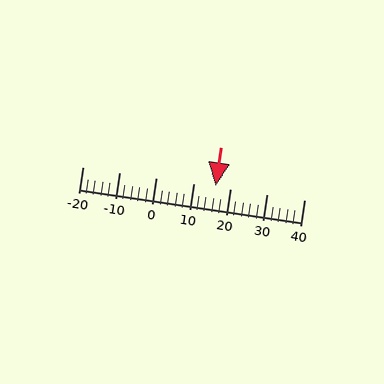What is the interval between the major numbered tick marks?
The major tick marks are spaced 10 units apart.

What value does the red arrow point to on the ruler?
The red arrow points to approximately 16.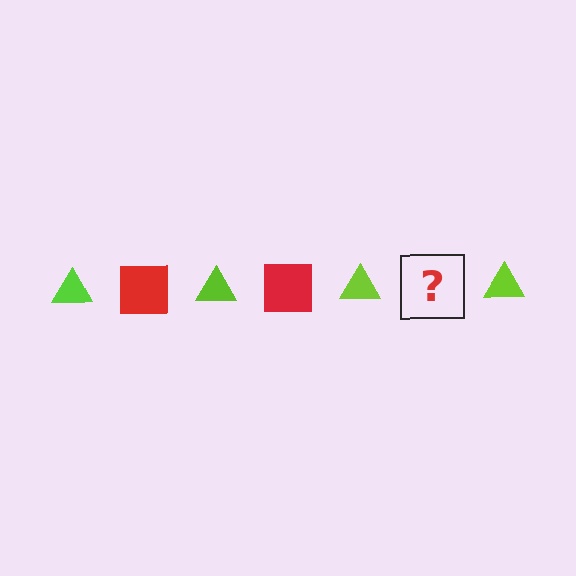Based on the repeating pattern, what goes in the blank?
The blank should be a red square.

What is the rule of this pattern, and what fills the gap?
The rule is that the pattern alternates between lime triangle and red square. The gap should be filled with a red square.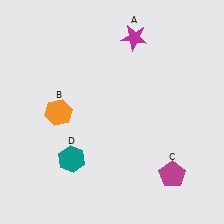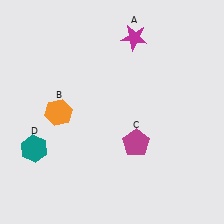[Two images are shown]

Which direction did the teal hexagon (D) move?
The teal hexagon (D) moved left.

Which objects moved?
The objects that moved are: the magenta pentagon (C), the teal hexagon (D).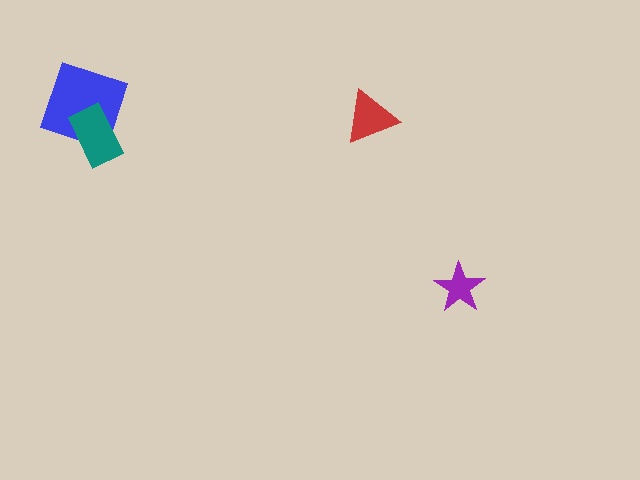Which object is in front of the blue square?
The teal rectangle is in front of the blue square.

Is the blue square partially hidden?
Yes, it is partially covered by another shape.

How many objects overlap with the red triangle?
0 objects overlap with the red triangle.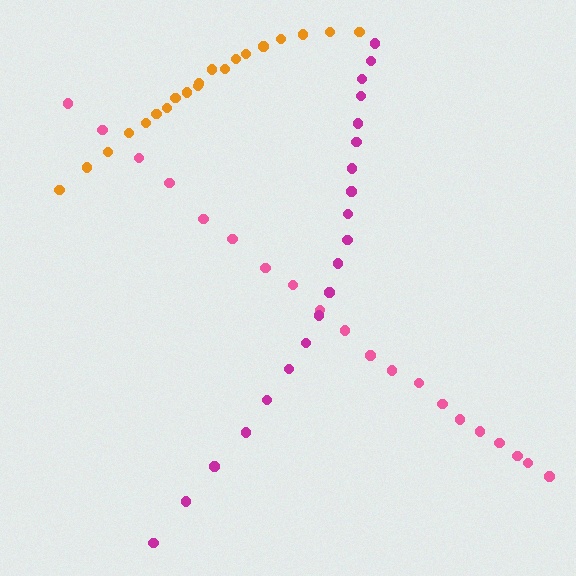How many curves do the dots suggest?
There are 3 distinct paths.